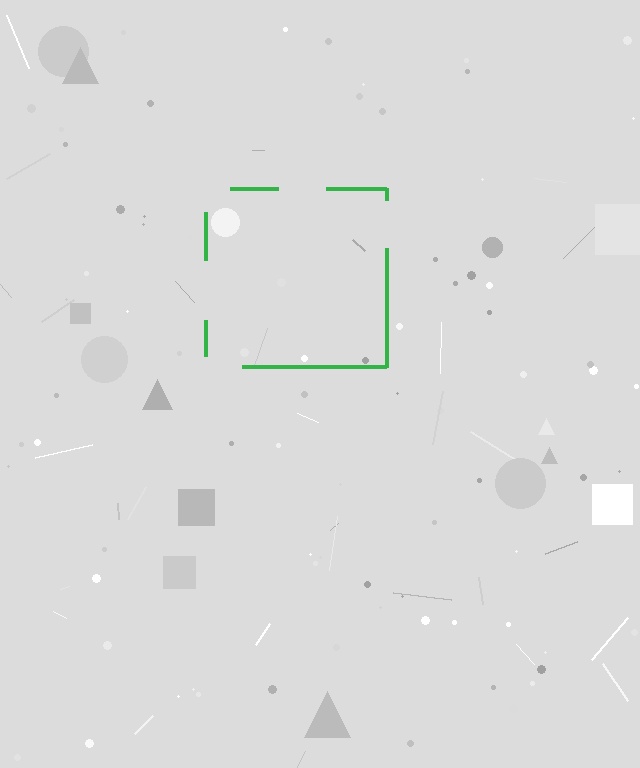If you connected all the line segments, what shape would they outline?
They would outline a square.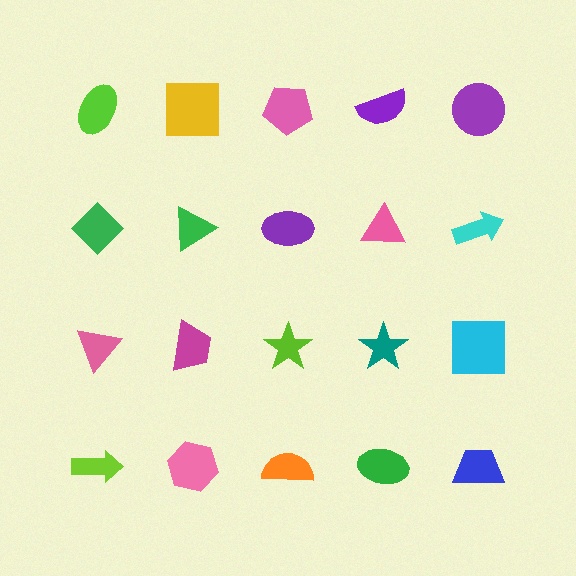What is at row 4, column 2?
A pink hexagon.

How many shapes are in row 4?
5 shapes.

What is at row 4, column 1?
A lime arrow.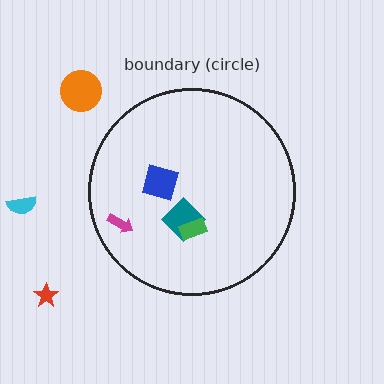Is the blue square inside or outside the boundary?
Inside.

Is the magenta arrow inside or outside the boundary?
Inside.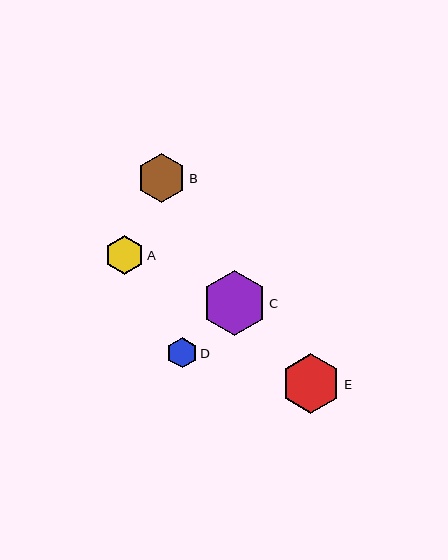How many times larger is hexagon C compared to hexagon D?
Hexagon C is approximately 2.1 times the size of hexagon D.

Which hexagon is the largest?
Hexagon C is the largest with a size of approximately 64 pixels.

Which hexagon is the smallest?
Hexagon D is the smallest with a size of approximately 30 pixels.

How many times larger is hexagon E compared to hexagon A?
Hexagon E is approximately 1.5 times the size of hexagon A.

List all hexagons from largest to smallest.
From largest to smallest: C, E, B, A, D.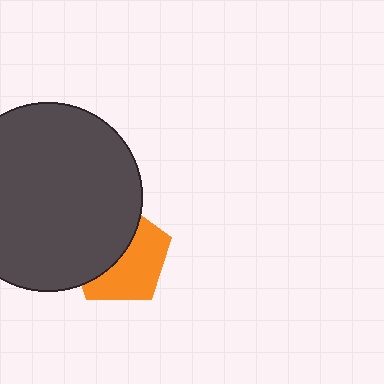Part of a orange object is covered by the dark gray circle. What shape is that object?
It is a pentagon.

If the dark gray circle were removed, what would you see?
You would see the complete orange pentagon.